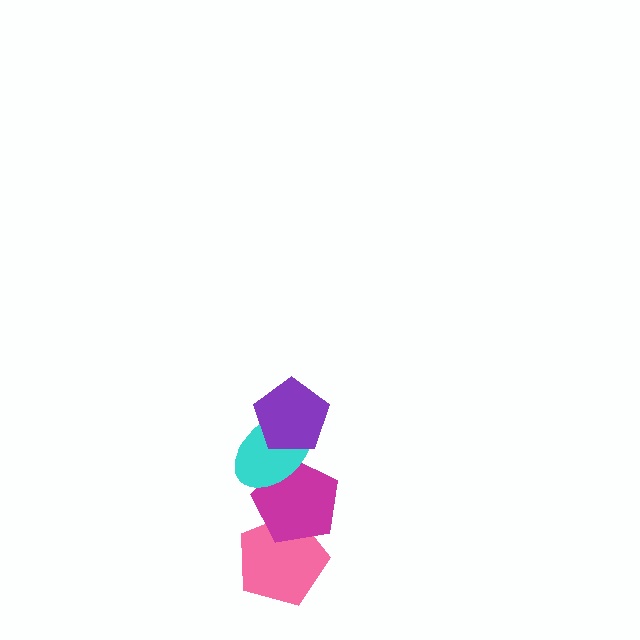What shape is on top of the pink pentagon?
The magenta pentagon is on top of the pink pentagon.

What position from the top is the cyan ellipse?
The cyan ellipse is 2nd from the top.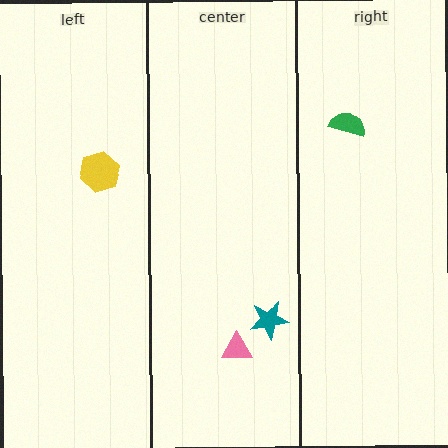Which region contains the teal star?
The center region.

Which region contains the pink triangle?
The center region.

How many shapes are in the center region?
2.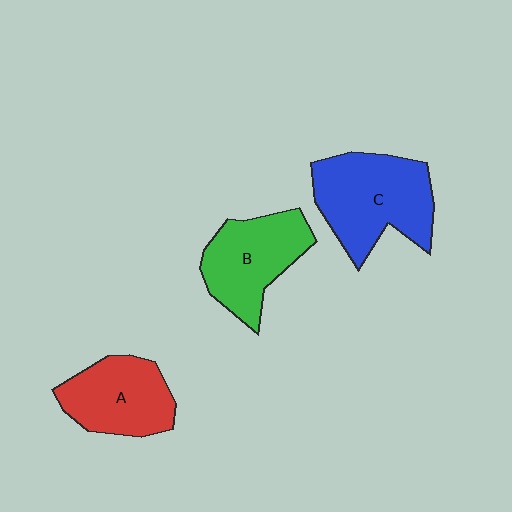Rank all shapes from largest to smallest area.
From largest to smallest: C (blue), B (green), A (red).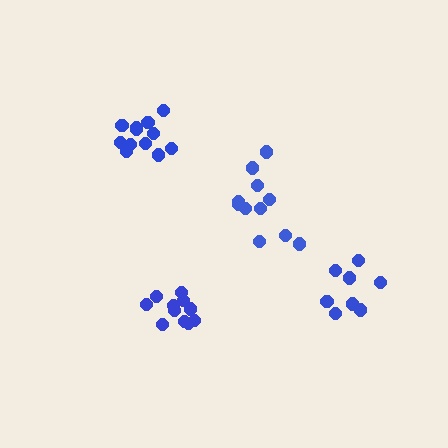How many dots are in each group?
Group 1: 11 dots, Group 2: 11 dots, Group 3: 8 dots, Group 4: 12 dots (42 total).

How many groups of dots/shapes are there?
There are 4 groups.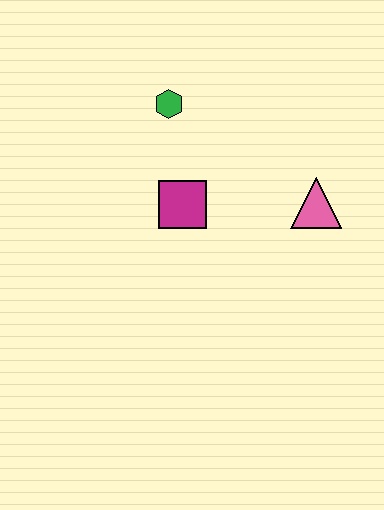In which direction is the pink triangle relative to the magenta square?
The pink triangle is to the right of the magenta square.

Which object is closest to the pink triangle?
The magenta square is closest to the pink triangle.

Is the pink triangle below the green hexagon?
Yes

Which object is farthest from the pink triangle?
The green hexagon is farthest from the pink triangle.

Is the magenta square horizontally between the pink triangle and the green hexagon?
Yes